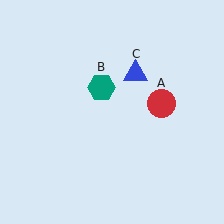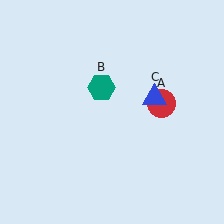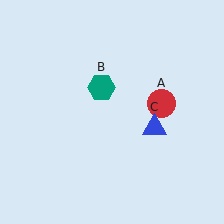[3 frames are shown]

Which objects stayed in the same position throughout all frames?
Red circle (object A) and teal hexagon (object B) remained stationary.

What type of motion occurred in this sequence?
The blue triangle (object C) rotated clockwise around the center of the scene.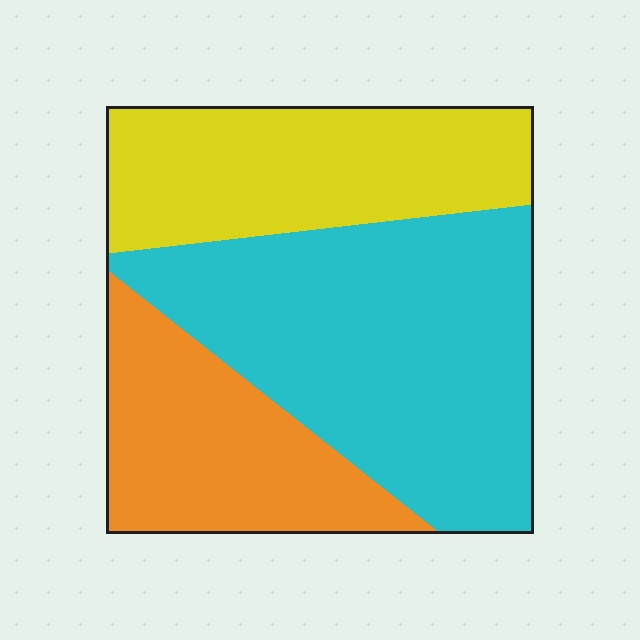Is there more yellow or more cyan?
Cyan.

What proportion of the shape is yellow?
Yellow covers roughly 30% of the shape.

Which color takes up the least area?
Orange, at roughly 25%.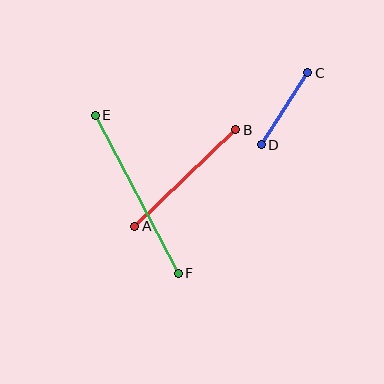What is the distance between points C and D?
The distance is approximately 86 pixels.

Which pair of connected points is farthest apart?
Points E and F are farthest apart.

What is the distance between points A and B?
The distance is approximately 140 pixels.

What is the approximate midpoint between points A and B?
The midpoint is at approximately (185, 178) pixels.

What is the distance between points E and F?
The distance is approximately 178 pixels.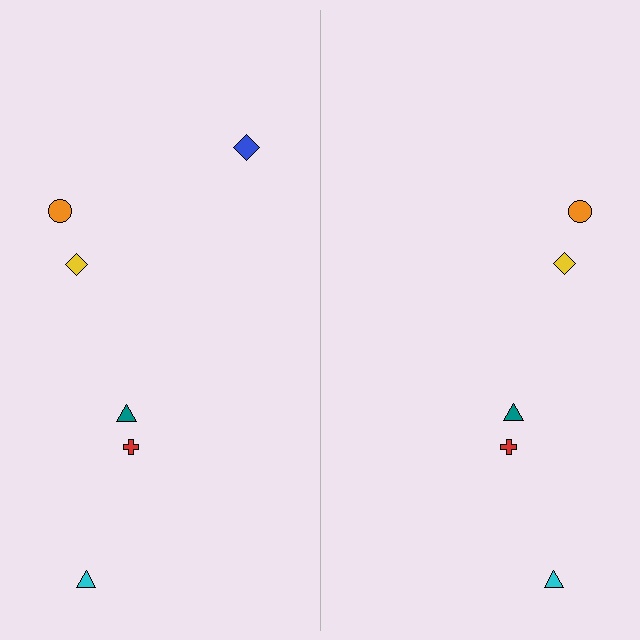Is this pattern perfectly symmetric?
No, the pattern is not perfectly symmetric. A blue diamond is missing from the right side.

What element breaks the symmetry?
A blue diamond is missing from the right side.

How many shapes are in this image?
There are 11 shapes in this image.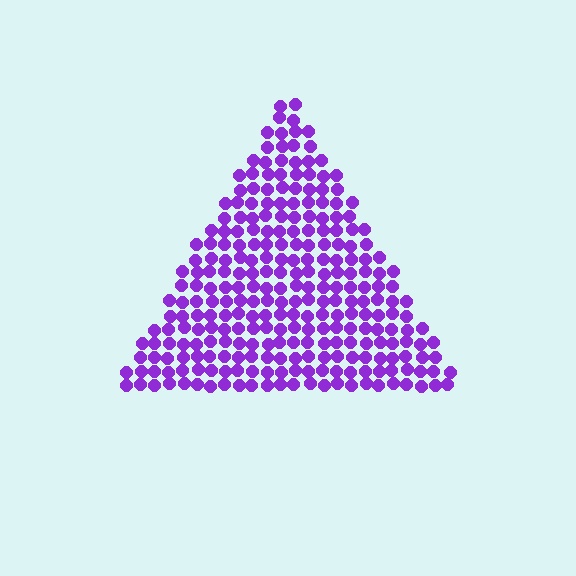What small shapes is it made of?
It is made of small circles.